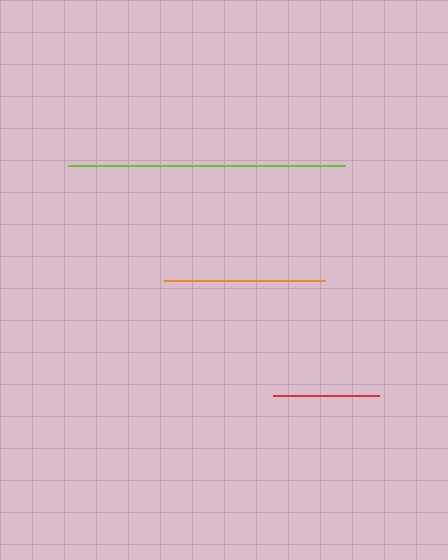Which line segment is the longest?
The lime line is the longest at approximately 277 pixels.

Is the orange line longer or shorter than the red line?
The orange line is longer than the red line.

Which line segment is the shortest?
The red line is the shortest at approximately 106 pixels.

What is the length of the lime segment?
The lime segment is approximately 277 pixels long.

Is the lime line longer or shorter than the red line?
The lime line is longer than the red line.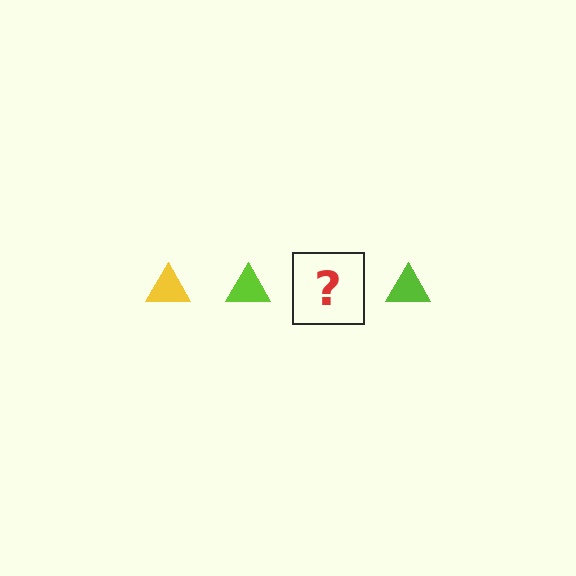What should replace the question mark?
The question mark should be replaced with a yellow triangle.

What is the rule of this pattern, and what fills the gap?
The rule is that the pattern cycles through yellow, lime triangles. The gap should be filled with a yellow triangle.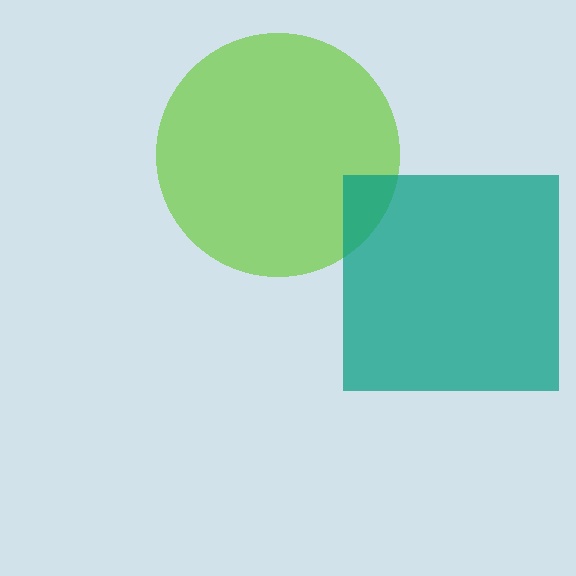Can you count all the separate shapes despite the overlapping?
Yes, there are 2 separate shapes.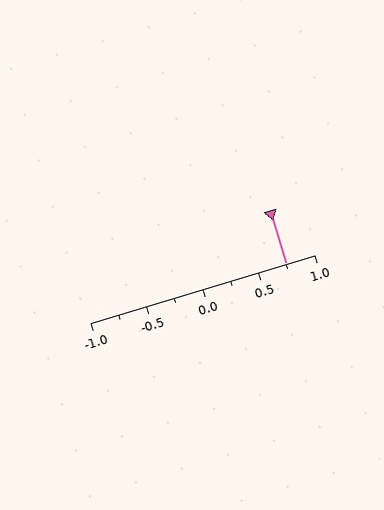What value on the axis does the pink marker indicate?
The marker indicates approximately 0.75.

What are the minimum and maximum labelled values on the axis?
The axis runs from -1.0 to 1.0.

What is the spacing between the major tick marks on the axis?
The major ticks are spaced 0.5 apart.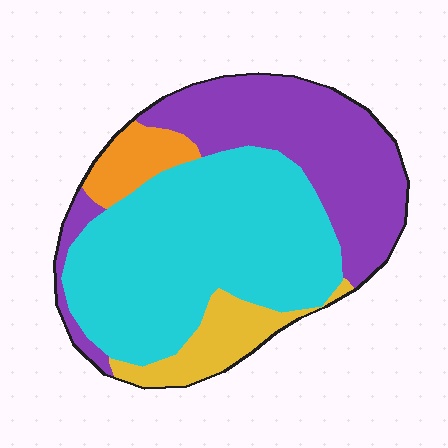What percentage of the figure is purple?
Purple covers 34% of the figure.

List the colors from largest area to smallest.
From largest to smallest: cyan, purple, yellow, orange.